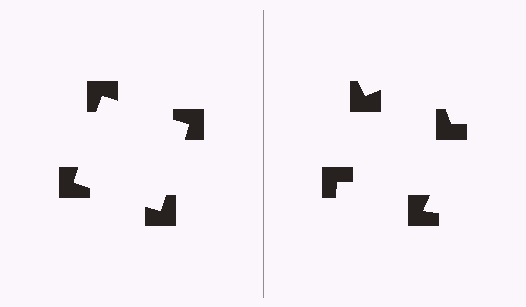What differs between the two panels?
The notched squares are positioned identically on both sides; only the wedge orientations differ. On the left they align to a square; on the right they are misaligned.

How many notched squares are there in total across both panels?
8 — 4 on each side.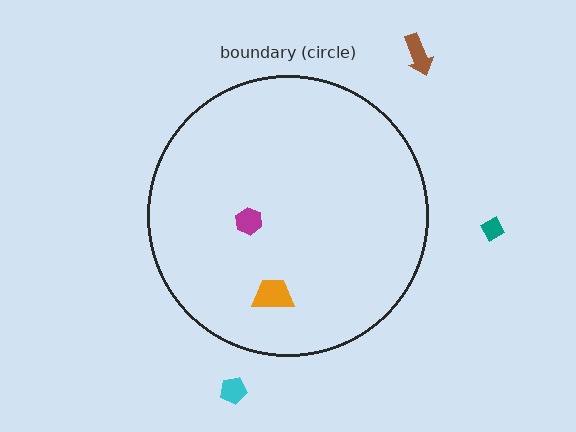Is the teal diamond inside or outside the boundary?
Outside.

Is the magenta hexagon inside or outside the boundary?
Inside.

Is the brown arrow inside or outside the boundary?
Outside.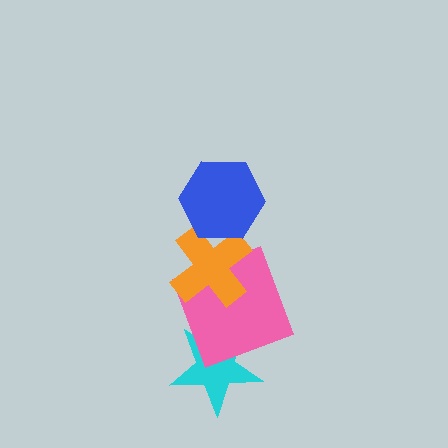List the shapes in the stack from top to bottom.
From top to bottom: the blue hexagon, the orange cross, the pink square, the cyan star.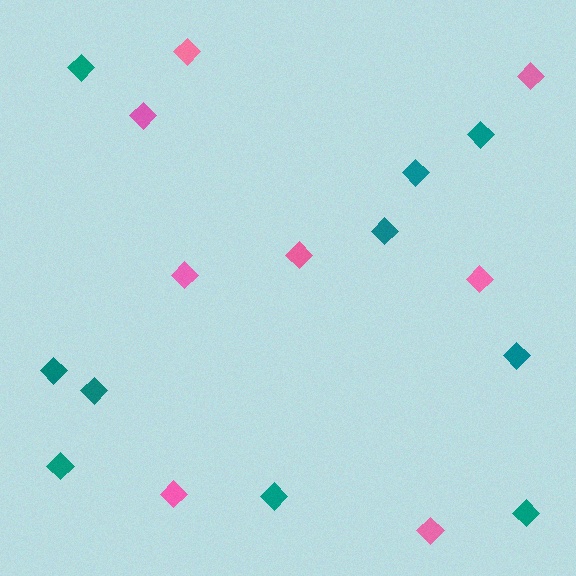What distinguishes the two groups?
There are 2 groups: one group of pink diamonds (8) and one group of teal diamonds (10).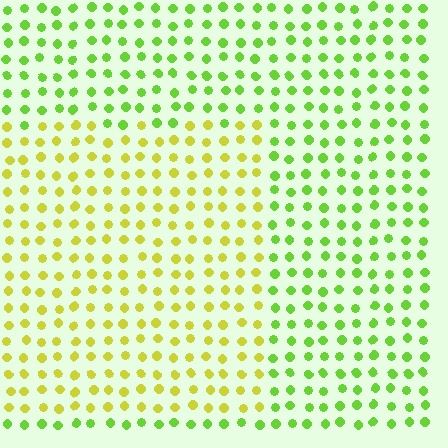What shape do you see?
I see a rectangle.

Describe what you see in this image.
The image is filled with small lime elements in a uniform arrangement. A rectangle-shaped region is visible where the elements are tinted to a slightly different hue, forming a subtle color boundary.